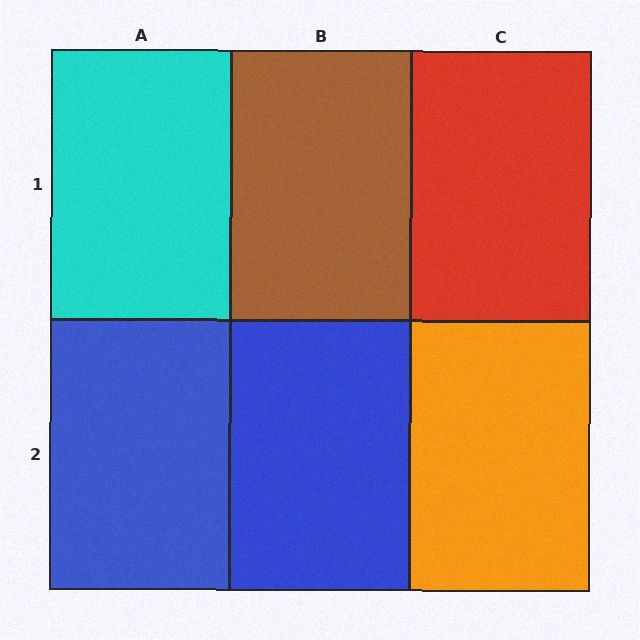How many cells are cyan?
1 cell is cyan.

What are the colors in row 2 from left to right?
Blue, blue, orange.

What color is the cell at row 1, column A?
Cyan.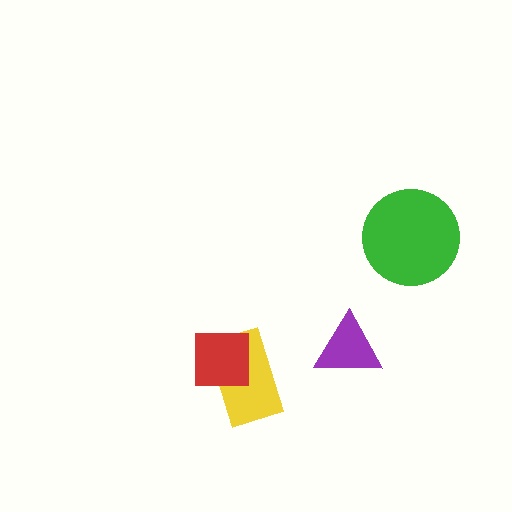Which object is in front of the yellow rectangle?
The red square is in front of the yellow rectangle.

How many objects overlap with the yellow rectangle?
1 object overlaps with the yellow rectangle.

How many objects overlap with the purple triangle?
0 objects overlap with the purple triangle.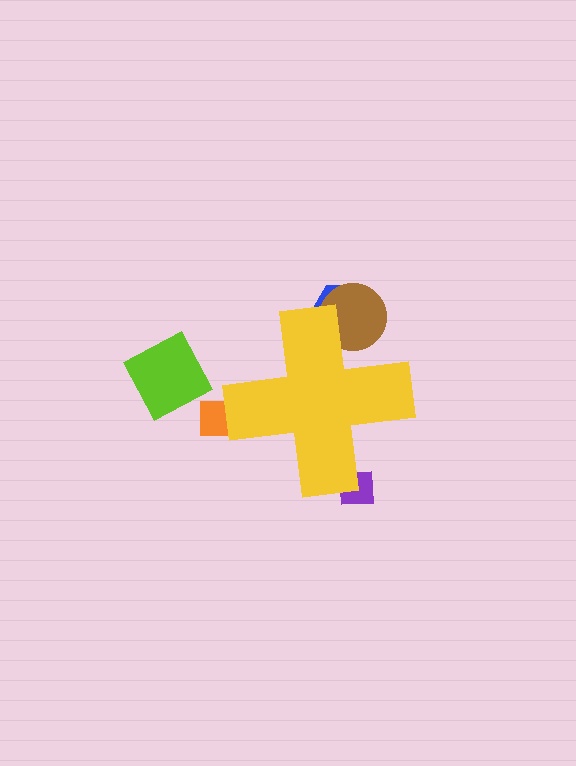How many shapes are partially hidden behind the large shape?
5 shapes are partially hidden.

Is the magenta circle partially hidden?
Yes, the magenta circle is partially hidden behind the yellow cross.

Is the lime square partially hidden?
No, the lime square is fully visible.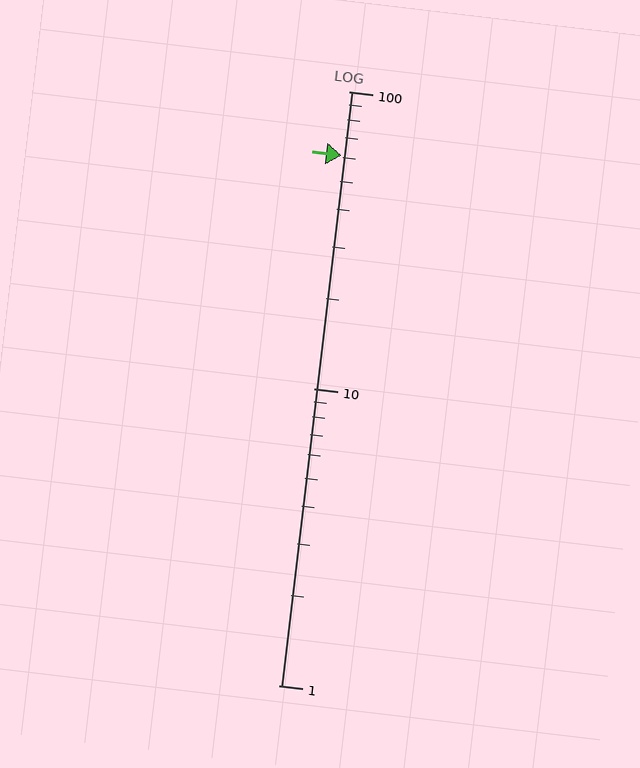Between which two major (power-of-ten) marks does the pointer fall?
The pointer is between 10 and 100.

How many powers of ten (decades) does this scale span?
The scale spans 2 decades, from 1 to 100.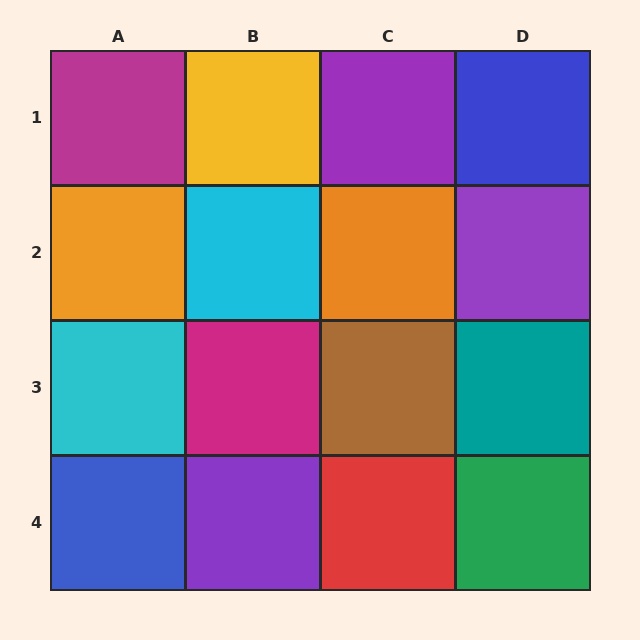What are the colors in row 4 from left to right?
Blue, purple, red, green.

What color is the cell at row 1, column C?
Purple.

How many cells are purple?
3 cells are purple.